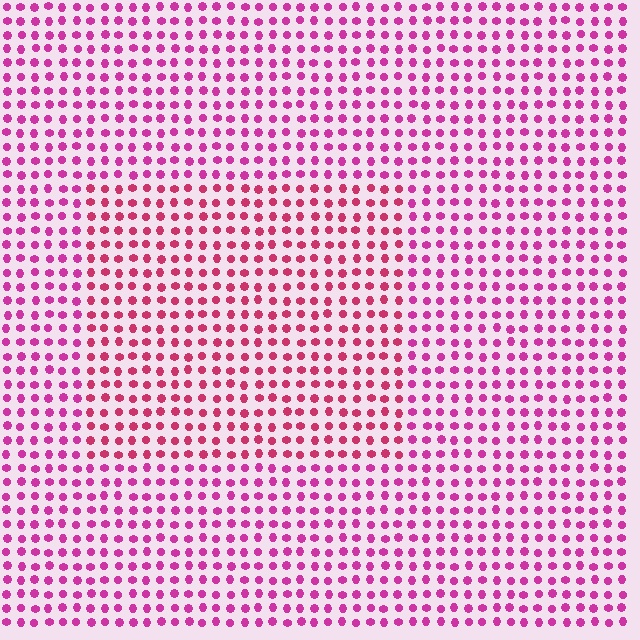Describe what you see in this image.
The image is filled with small magenta elements in a uniform arrangement. A rectangle-shaped region is visible where the elements are tinted to a slightly different hue, forming a subtle color boundary.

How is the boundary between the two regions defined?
The boundary is defined purely by a slight shift in hue (about 22 degrees). Spacing, size, and orientation are identical on both sides.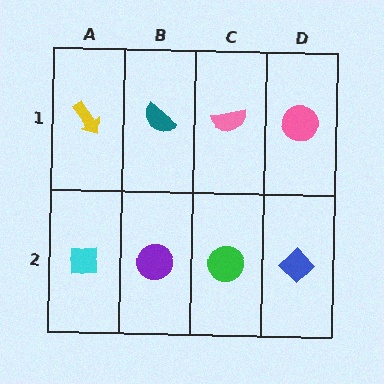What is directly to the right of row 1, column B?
A pink semicircle.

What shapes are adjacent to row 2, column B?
A teal semicircle (row 1, column B), a cyan square (row 2, column A), a green circle (row 2, column C).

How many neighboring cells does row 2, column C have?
3.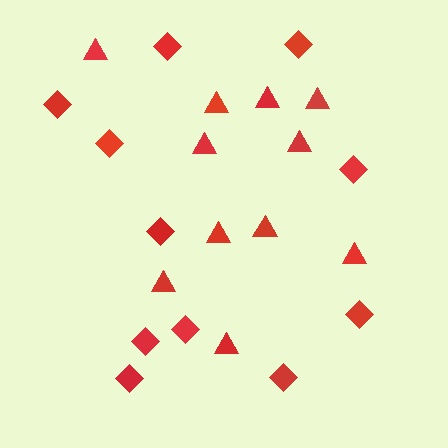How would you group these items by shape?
There are 2 groups: one group of diamonds (11) and one group of triangles (11).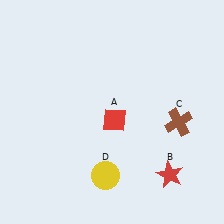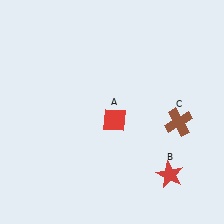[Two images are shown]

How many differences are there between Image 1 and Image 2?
There is 1 difference between the two images.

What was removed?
The yellow circle (D) was removed in Image 2.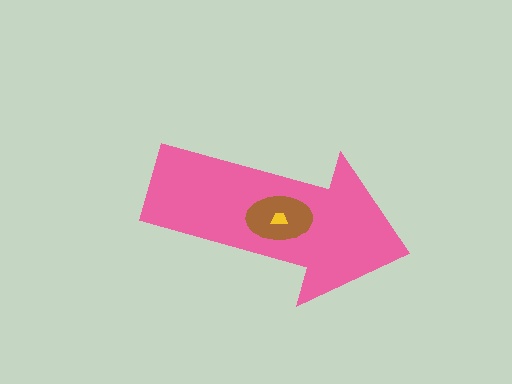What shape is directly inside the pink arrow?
The brown ellipse.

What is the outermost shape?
The pink arrow.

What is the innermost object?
The yellow trapezoid.